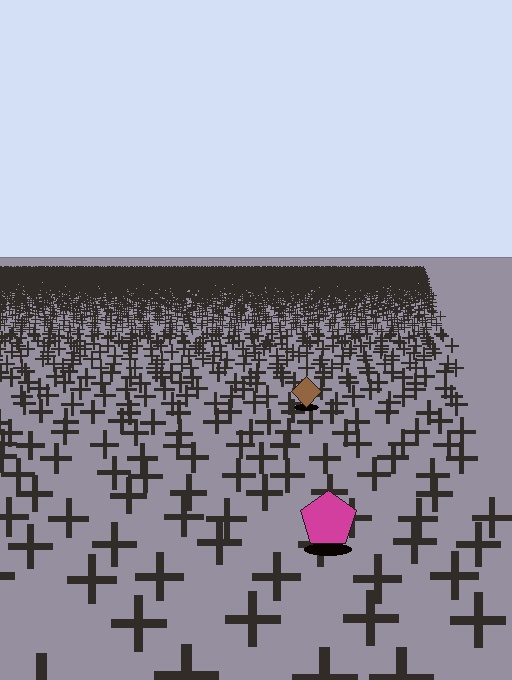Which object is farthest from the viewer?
The brown diamond is farthest from the viewer. It appears smaller and the ground texture around it is denser.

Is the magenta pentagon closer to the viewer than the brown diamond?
Yes. The magenta pentagon is closer — you can tell from the texture gradient: the ground texture is coarser near it.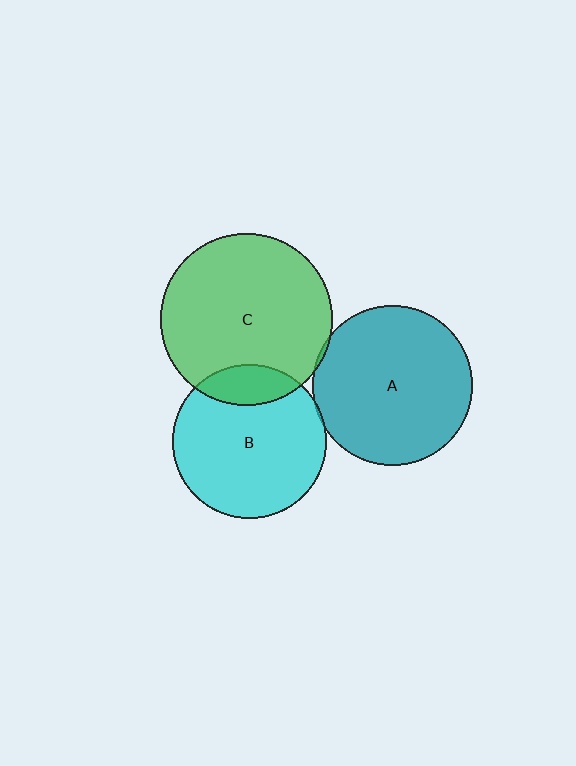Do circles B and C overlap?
Yes.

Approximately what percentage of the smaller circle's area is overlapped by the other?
Approximately 15%.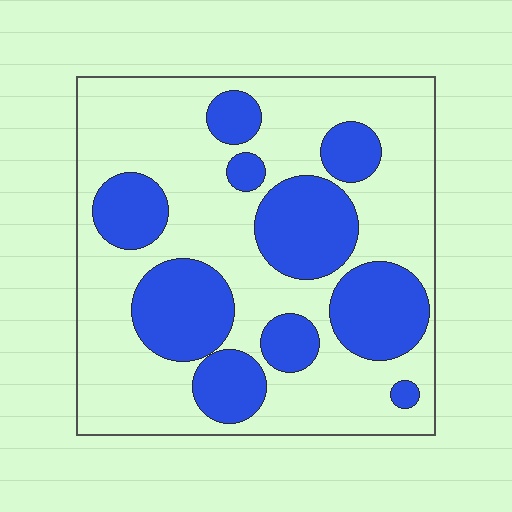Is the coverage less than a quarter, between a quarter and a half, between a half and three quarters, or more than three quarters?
Between a quarter and a half.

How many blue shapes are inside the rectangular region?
10.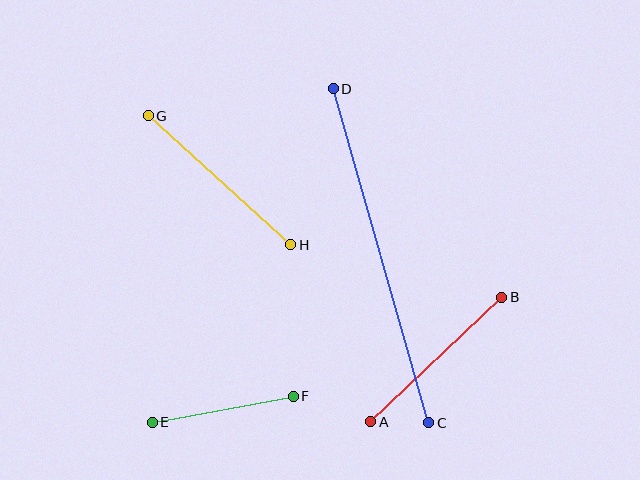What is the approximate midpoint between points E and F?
The midpoint is at approximately (223, 409) pixels.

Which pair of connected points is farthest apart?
Points C and D are farthest apart.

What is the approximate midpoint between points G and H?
The midpoint is at approximately (219, 180) pixels.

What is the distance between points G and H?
The distance is approximately 192 pixels.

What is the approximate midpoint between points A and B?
The midpoint is at approximately (436, 359) pixels.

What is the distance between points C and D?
The distance is approximately 348 pixels.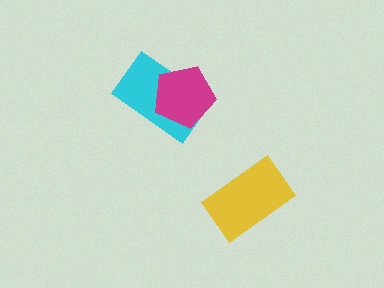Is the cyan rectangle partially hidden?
Yes, it is partially covered by another shape.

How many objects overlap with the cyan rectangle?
1 object overlaps with the cyan rectangle.